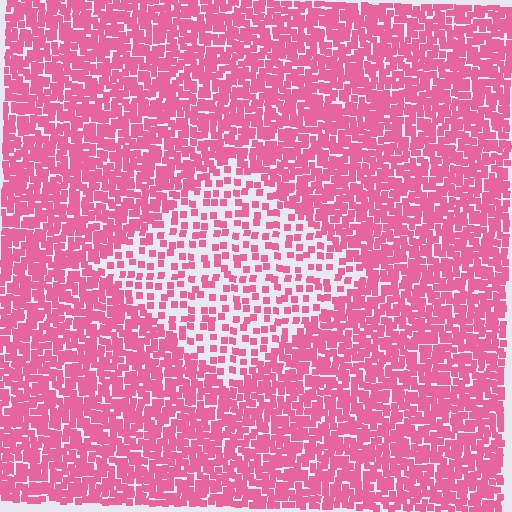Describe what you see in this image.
The image contains small pink elements arranged at two different densities. A diamond-shaped region is visible where the elements are less densely packed than the surrounding area.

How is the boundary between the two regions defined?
The boundary is defined by a change in element density (approximately 2.5x ratio). All elements are the same color, size, and shape.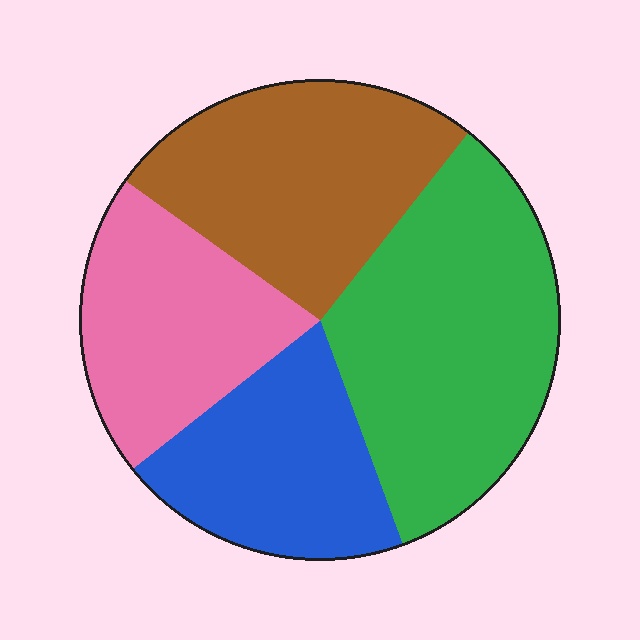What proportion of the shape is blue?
Blue covers roughly 20% of the shape.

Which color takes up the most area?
Green, at roughly 35%.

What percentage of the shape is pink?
Pink takes up about one fifth (1/5) of the shape.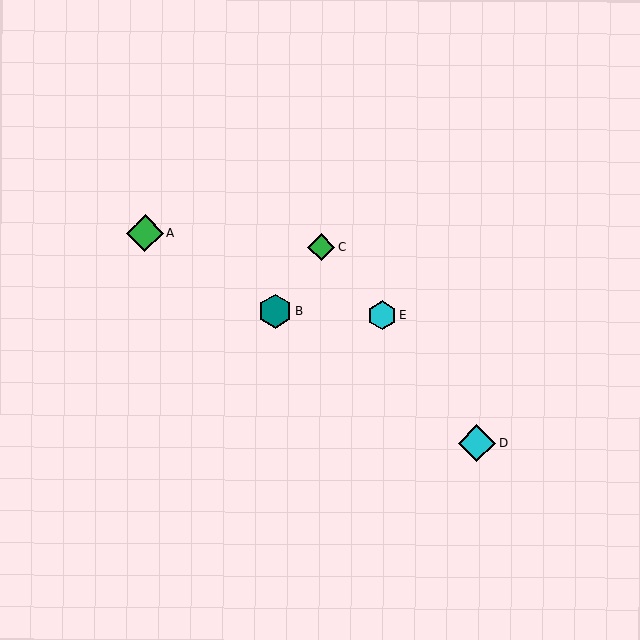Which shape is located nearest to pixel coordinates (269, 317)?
The teal hexagon (labeled B) at (275, 311) is nearest to that location.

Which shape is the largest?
The cyan diamond (labeled D) is the largest.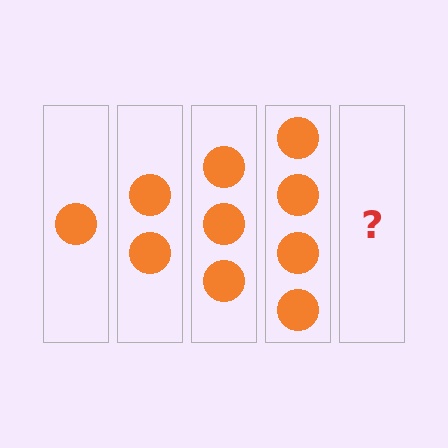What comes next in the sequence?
The next element should be 5 circles.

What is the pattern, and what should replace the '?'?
The pattern is that each step adds one more circle. The '?' should be 5 circles.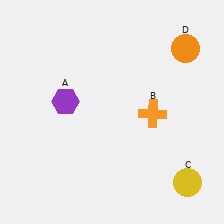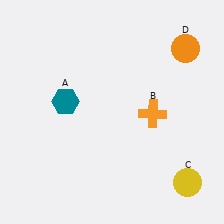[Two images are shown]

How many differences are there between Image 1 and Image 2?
There is 1 difference between the two images.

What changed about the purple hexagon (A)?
In Image 1, A is purple. In Image 2, it changed to teal.